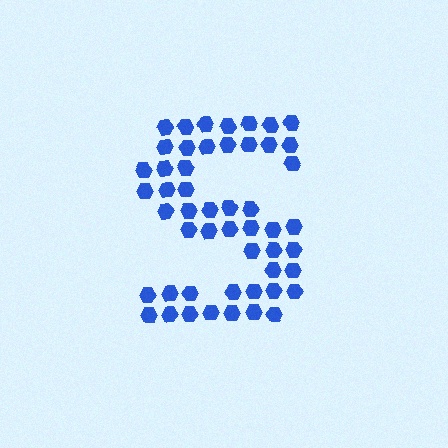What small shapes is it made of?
It is made of small hexagons.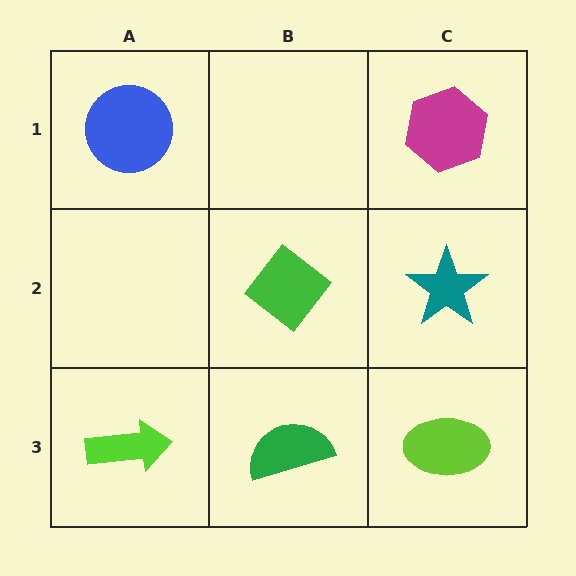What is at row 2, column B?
A green diamond.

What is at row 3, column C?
A lime ellipse.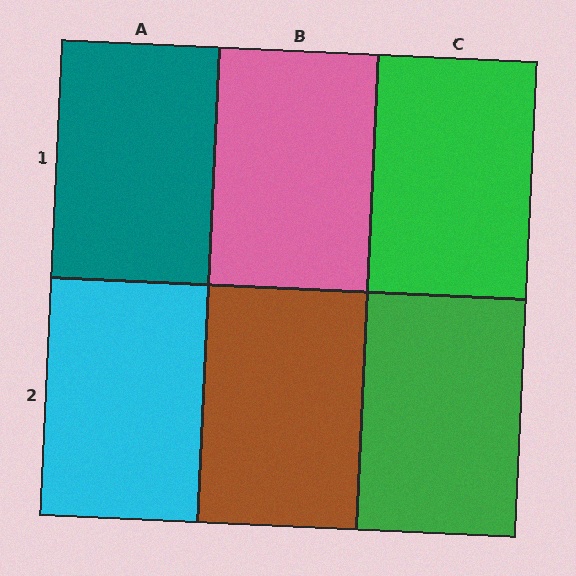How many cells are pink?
1 cell is pink.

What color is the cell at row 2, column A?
Cyan.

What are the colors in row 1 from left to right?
Teal, pink, green.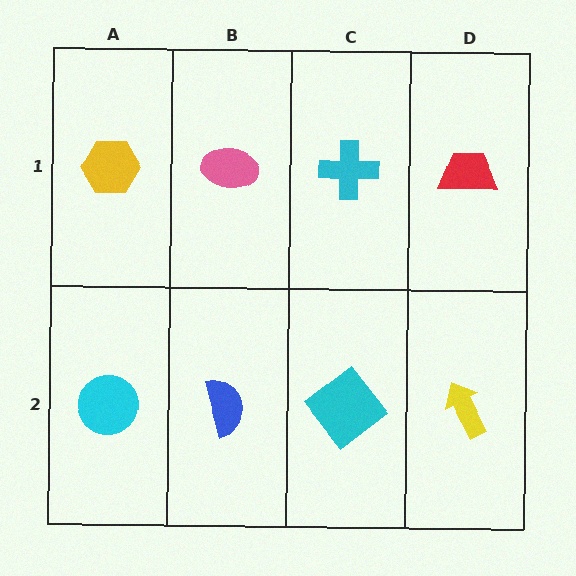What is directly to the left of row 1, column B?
A yellow hexagon.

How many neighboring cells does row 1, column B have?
3.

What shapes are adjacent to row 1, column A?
A cyan circle (row 2, column A), a pink ellipse (row 1, column B).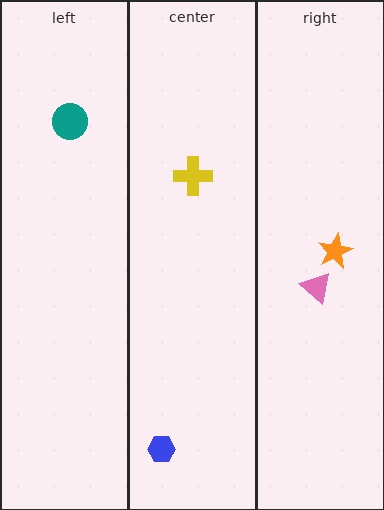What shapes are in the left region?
The teal circle.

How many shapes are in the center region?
2.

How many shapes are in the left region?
1.